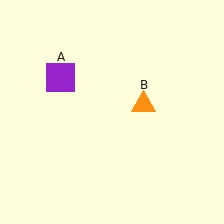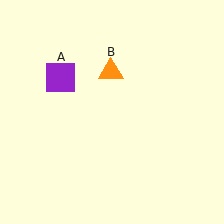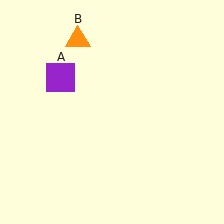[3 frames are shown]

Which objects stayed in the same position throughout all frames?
Purple square (object A) remained stationary.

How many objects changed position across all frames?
1 object changed position: orange triangle (object B).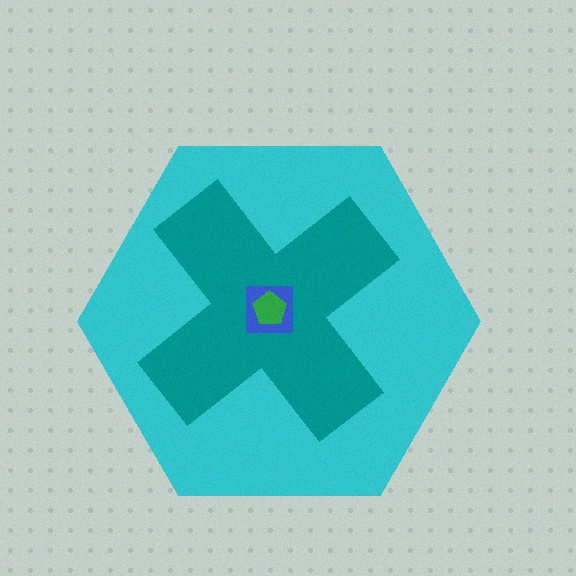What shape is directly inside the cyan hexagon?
The teal cross.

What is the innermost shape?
The green pentagon.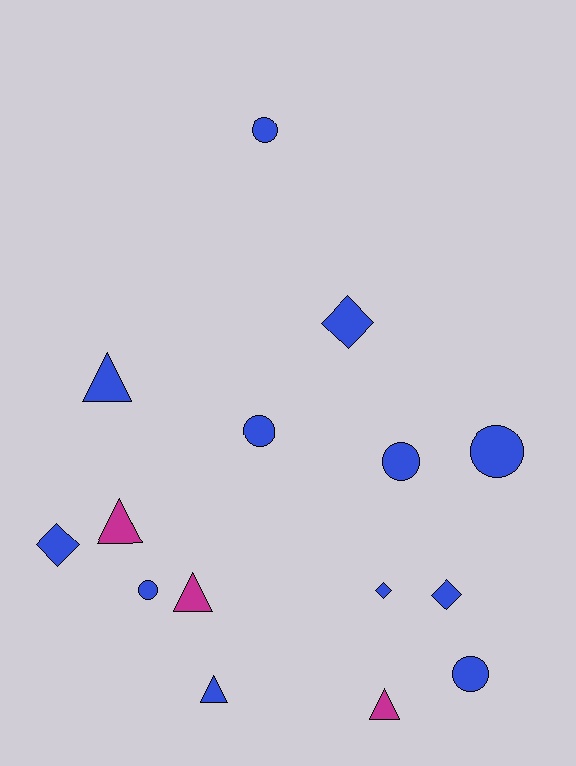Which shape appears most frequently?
Circle, with 6 objects.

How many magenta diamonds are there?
There are no magenta diamonds.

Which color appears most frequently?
Blue, with 12 objects.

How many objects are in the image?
There are 15 objects.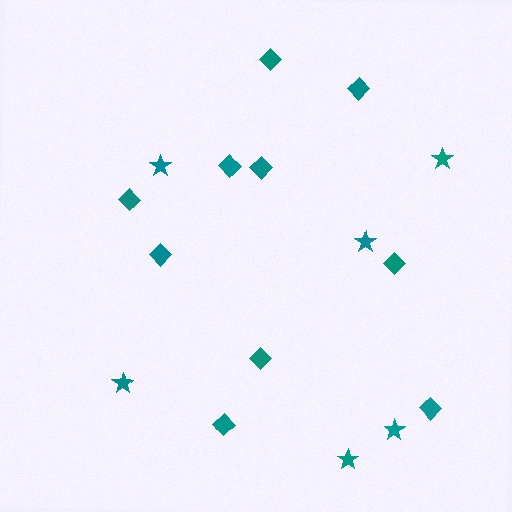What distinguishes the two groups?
There are 2 groups: one group of stars (6) and one group of diamonds (10).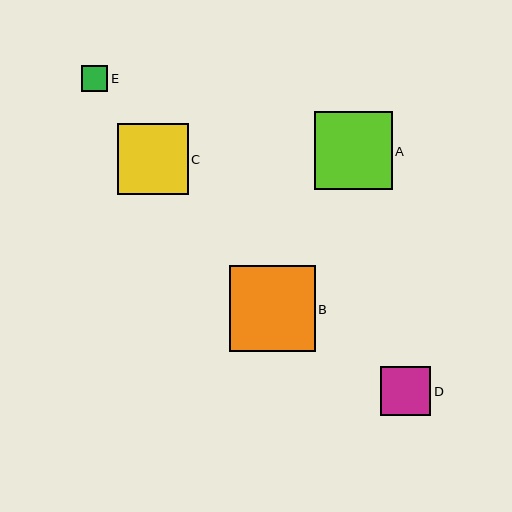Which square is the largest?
Square B is the largest with a size of approximately 86 pixels.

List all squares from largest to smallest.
From largest to smallest: B, A, C, D, E.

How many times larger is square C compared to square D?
Square C is approximately 1.4 times the size of square D.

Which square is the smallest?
Square E is the smallest with a size of approximately 26 pixels.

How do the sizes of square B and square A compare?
Square B and square A are approximately the same size.